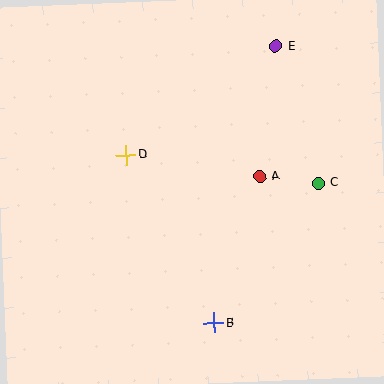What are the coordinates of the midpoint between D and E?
The midpoint between D and E is at (201, 101).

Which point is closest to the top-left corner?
Point D is closest to the top-left corner.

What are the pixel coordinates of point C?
Point C is at (318, 183).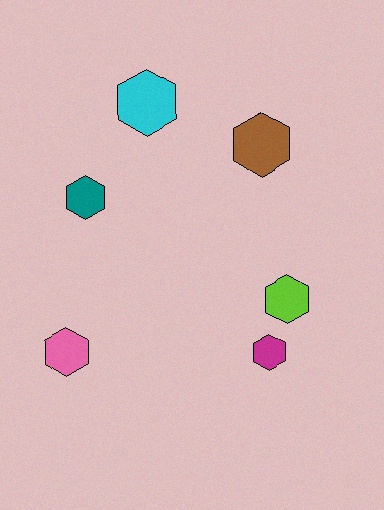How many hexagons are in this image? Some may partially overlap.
There are 6 hexagons.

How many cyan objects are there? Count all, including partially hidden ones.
There is 1 cyan object.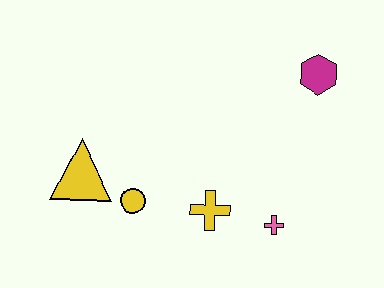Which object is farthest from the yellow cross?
The magenta hexagon is farthest from the yellow cross.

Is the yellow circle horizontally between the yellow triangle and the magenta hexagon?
Yes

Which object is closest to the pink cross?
The yellow cross is closest to the pink cross.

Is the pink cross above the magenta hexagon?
No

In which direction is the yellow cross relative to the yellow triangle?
The yellow cross is to the right of the yellow triangle.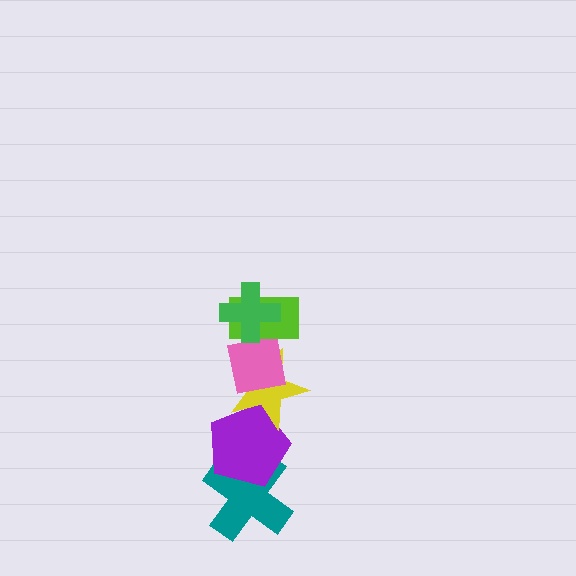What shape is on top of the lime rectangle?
The green cross is on top of the lime rectangle.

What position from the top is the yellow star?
The yellow star is 4th from the top.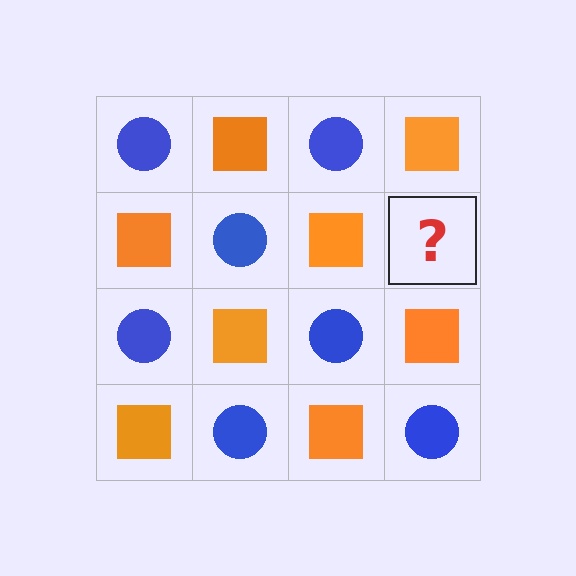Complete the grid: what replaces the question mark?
The question mark should be replaced with a blue circle.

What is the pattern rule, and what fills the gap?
The rule is that it alternates blue circle and orange square in a checkerboard pattern. The gap should be filled with a blue circle.